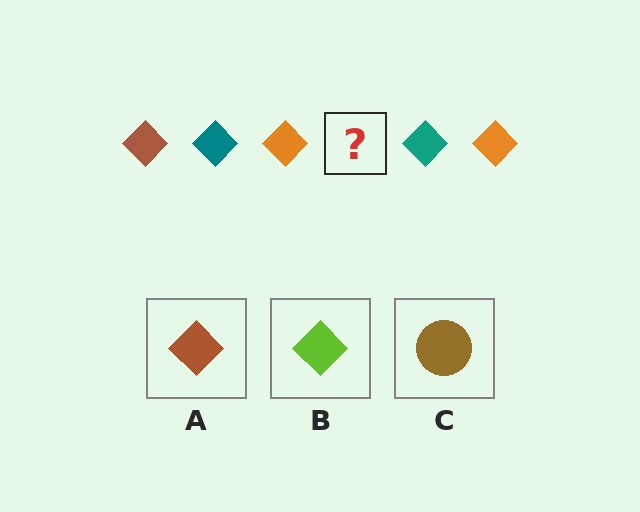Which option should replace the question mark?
Option A.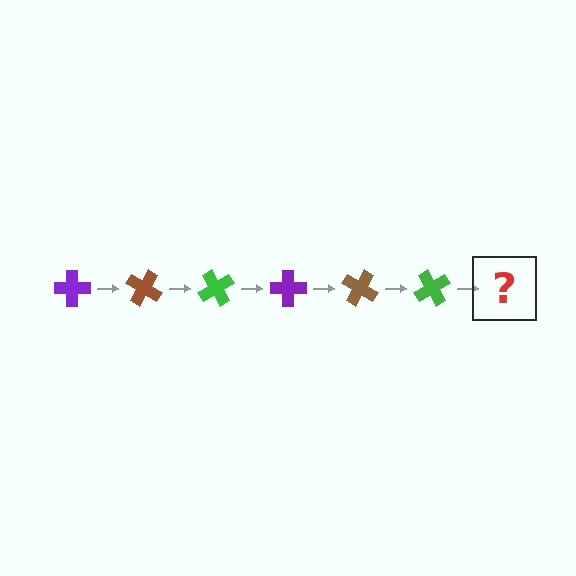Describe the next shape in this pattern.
It should be a purple cross, rotated 180 degrees from the start.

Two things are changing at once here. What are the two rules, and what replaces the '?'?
The two rules are that it rotates 30 degrees each step and the color cycles through purple, brown, and green. The '?' should be a purple cross, rotated 180 degrees from the start.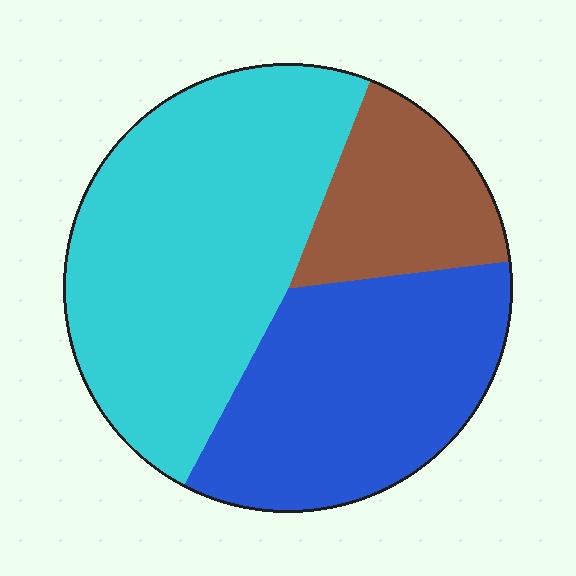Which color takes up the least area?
Brown, at roughly 15%.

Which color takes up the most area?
Cyan, at roughly 50%.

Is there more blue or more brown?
Blue.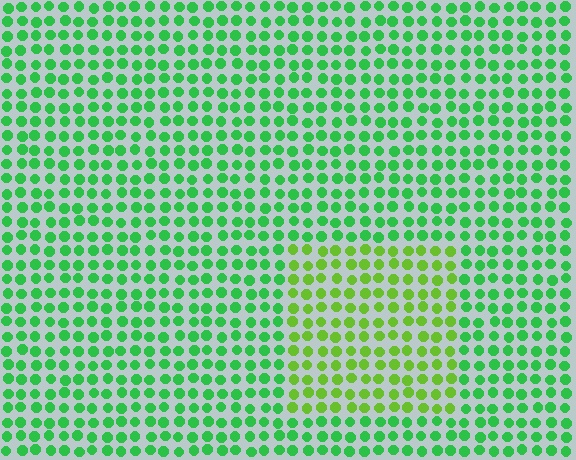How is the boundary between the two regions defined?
The boundary is defined purely by a slight shift in hue (about 35 degrees). Spacing, size, and orientation are identical on both sides.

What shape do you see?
I see a rectangle.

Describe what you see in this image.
The image is filled with small green elements in a uniform arrangement. A rectangle-shaped region is visible where the elements are tinted to a slightly different hue, forming a subtle color boundary.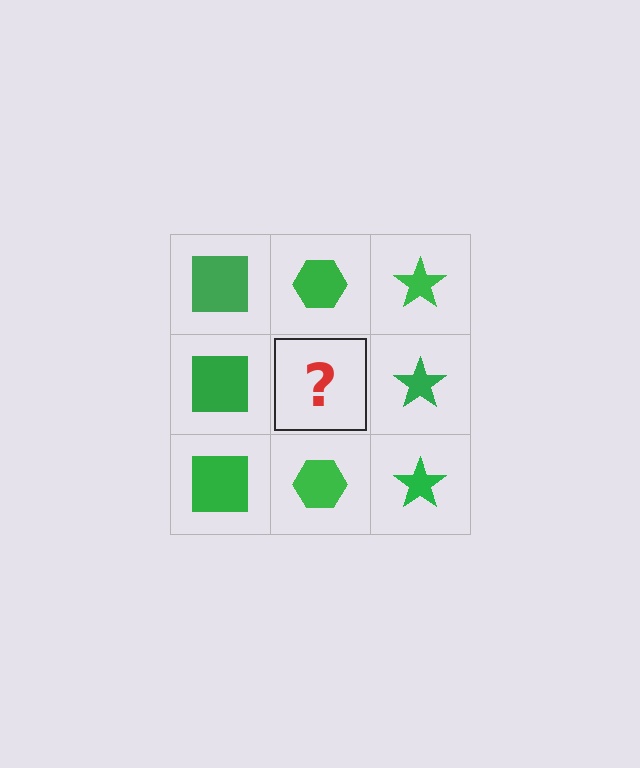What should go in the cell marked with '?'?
The missing cell should contain a green hexagon.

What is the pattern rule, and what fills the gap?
The rule is that each column has a consistent shape. The gap should be filled with a green hexagon.